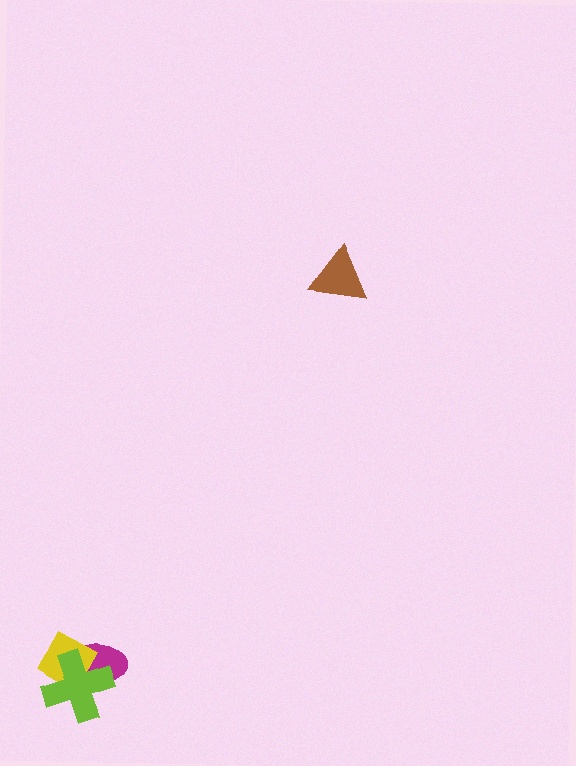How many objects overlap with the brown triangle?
0 objects overlap with the brown triangle.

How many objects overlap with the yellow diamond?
2 objects overlap with the yellow diamond.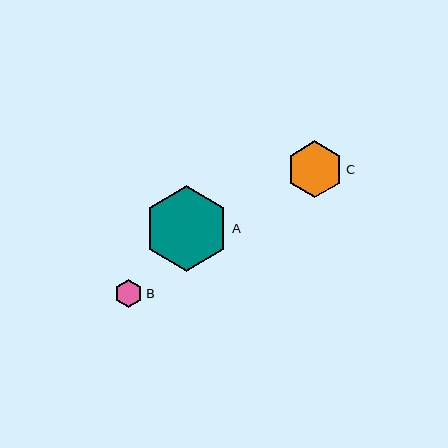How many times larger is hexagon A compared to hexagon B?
Hexagon A is approximately 3.0 times the size of hexagon B.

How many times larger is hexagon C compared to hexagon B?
Hexagon C is approximately 2.0 times the size of hexagon B.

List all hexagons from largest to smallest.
From largest to smallest: A, C, B.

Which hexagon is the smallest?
Hexagon B is the smallest with a size of approximately 28 pixels.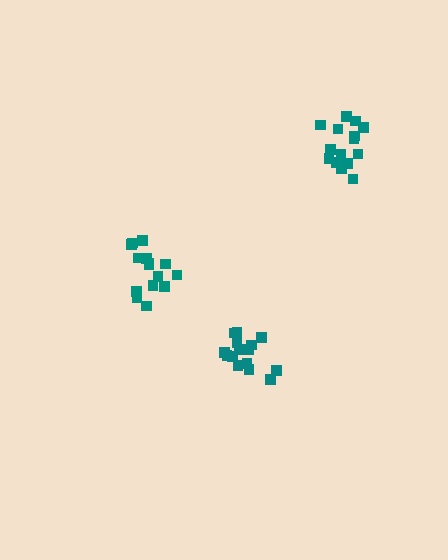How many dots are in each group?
Group 1: 15 dots, Group 2: 15 dots, Group 3: 15 dots (45 total).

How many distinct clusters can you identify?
There are 3 distinct clusters.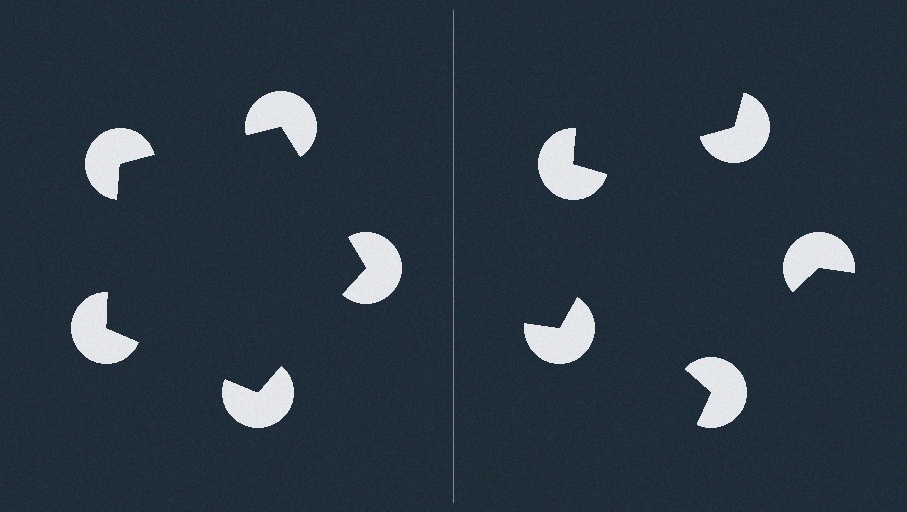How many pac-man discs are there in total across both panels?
10 — 5 on each side.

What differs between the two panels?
The pac-man discs are positioned identically on both sides; only the wedge orientations differ. On the left they align to a pentagon; on the right they are misaligned.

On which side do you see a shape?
An illusory pentagon appears on the left side. On the right side the wedge cuts are rotated, so no coherent shape forms.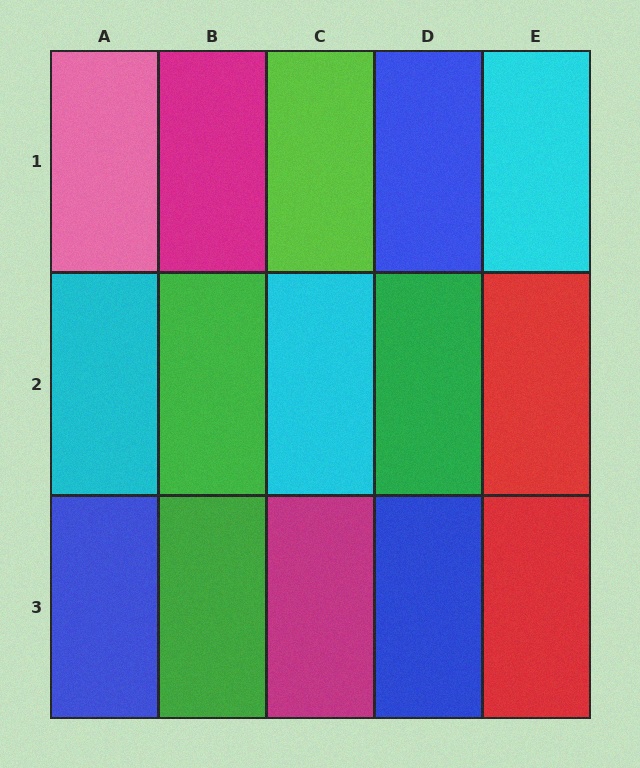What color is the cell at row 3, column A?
Blue.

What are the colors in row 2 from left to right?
Cyan, green, cyan, green, red.